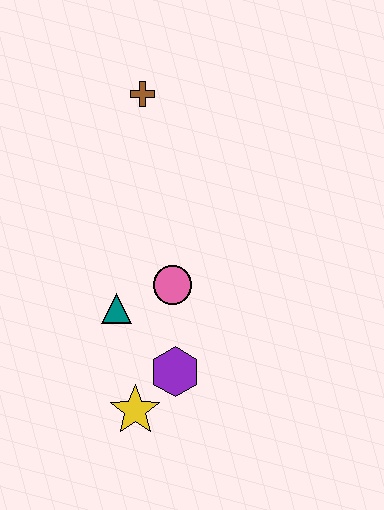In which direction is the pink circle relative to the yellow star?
The pink circle is above the yellow star.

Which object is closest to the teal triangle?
The pink circle is closest to the teal triangle.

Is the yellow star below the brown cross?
Yes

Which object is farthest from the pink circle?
The brown cross is farthest from the pink circle.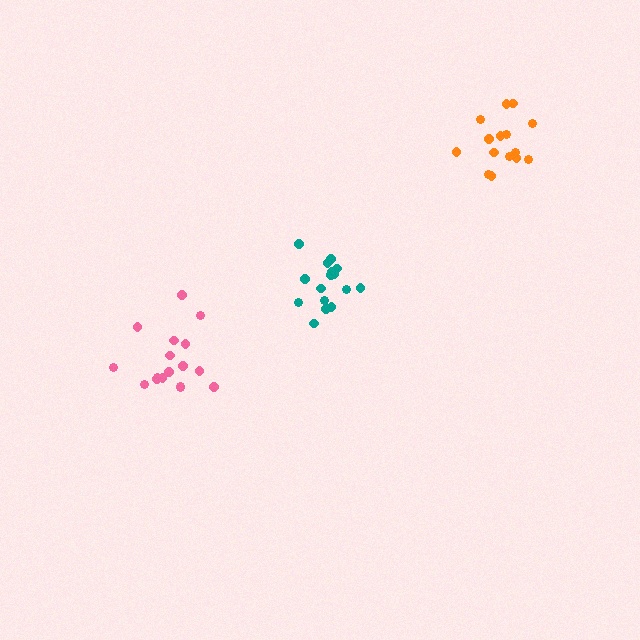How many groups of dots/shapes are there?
There are 3 groups.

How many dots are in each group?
Group 1: 15 dots, Group 2: 16 dots, Group 3: 17 dots (48 total).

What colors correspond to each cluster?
The clusters are colored: orange, teal, pink.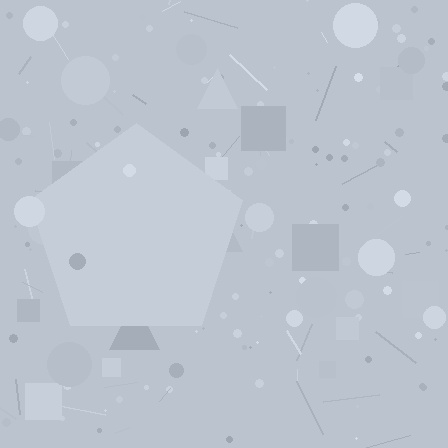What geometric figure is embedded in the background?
A pentagon is embedded in the background.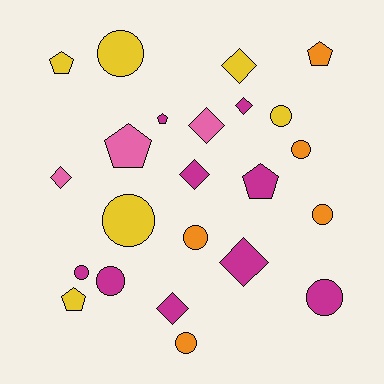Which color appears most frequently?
Magenta, with 9 objects.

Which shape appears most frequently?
Circle, with 10 objects.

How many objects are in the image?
There are 23 objects.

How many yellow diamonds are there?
There is 1 yellow diamond.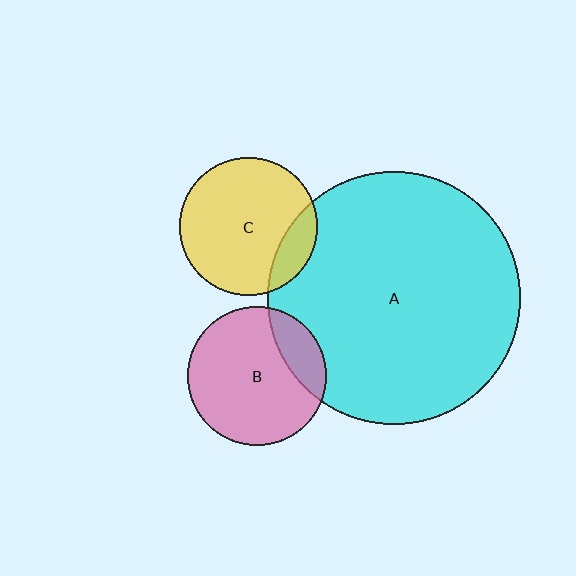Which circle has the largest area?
Circle A (cyan).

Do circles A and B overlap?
Yes.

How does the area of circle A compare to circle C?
Approximately 3.4 times.